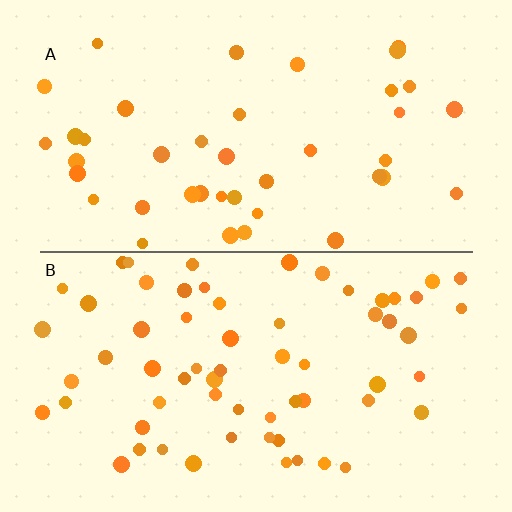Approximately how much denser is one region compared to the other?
Approximately 1.5× — region B over region A.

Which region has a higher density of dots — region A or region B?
B (the bottom).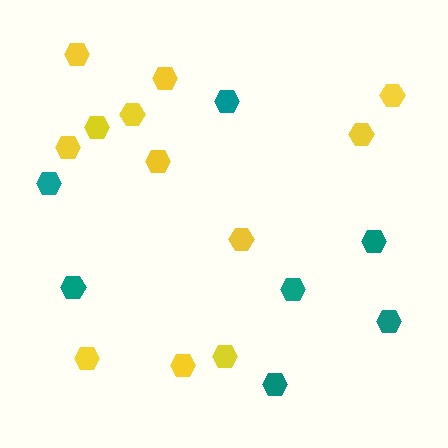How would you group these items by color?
There are 2 groups: one group of teal hexagons (7) and one group of yellow hexagons (12).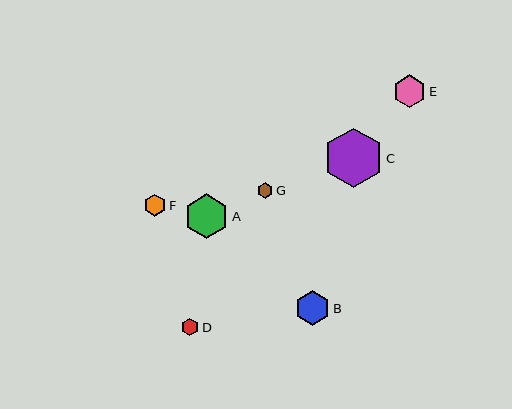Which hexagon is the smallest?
Hexagon G is the smallest with a size of approximately 15 pixels.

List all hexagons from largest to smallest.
From largest to smallest: C, A, B, E, F, D, G.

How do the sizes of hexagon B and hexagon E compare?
Hexagon B and hexagon E are approximately the same size.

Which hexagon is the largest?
Hexagon C is the largest with a size of approximately 59 pixels.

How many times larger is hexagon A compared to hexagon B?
Hexagon A is approximately 1.3 times the size of hexagon B.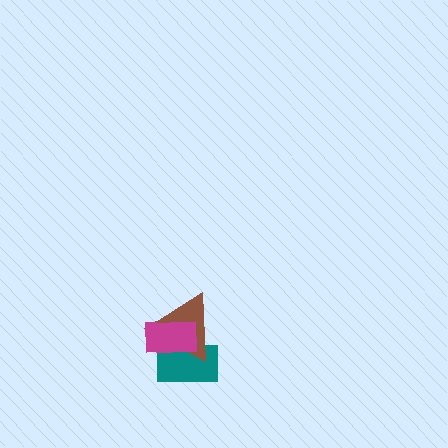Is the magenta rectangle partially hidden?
No, no other shape covers it.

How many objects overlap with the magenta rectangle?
2 objects overlap with the magenta rectangle.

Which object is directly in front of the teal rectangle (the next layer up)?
The brown triangle is directly in front of the teal rectangle.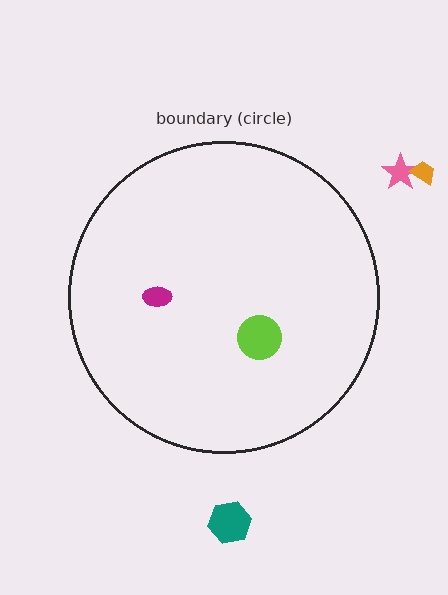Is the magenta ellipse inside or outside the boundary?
Inside.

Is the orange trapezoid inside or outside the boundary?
Outside.